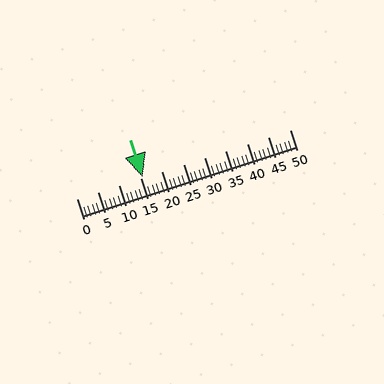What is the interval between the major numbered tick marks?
The major tick marks are spaced 5 units apart.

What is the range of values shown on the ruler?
The ruler shows values from 0 to 50.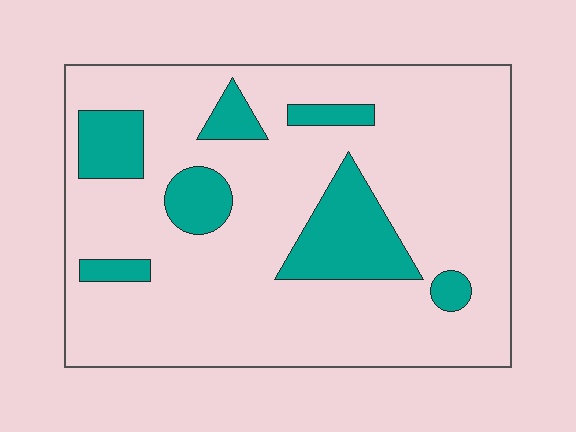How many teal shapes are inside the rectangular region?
7.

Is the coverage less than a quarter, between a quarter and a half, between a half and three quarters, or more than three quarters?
Less than a quarter.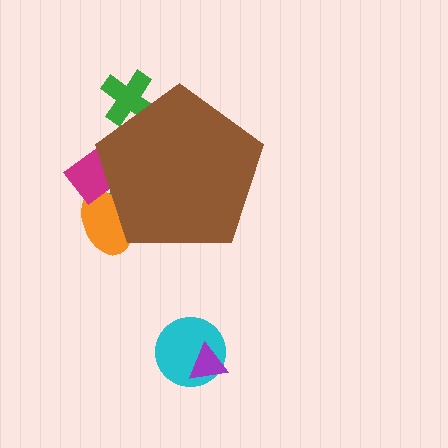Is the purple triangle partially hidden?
No, the purple triangle is fully visible.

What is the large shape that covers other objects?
A brown pentagon.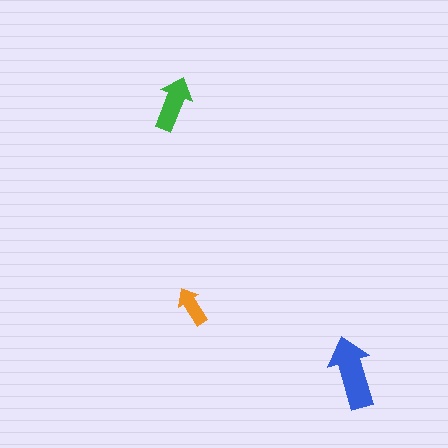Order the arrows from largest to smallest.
the blue one, the green one, the orange one.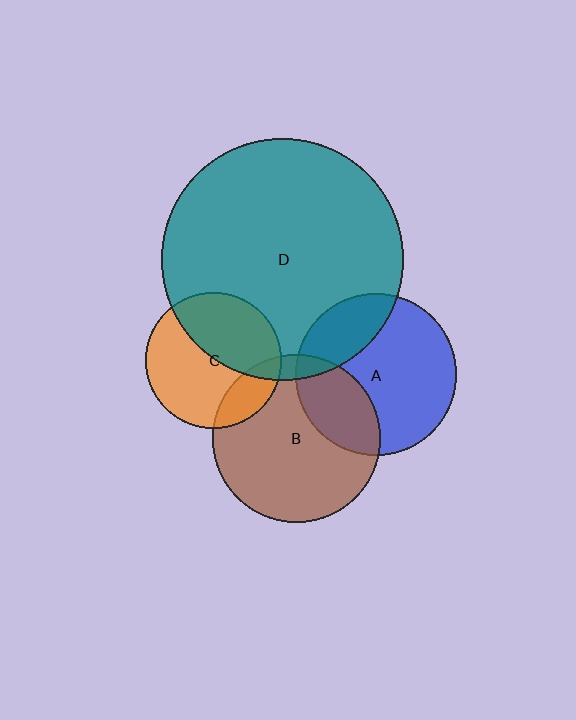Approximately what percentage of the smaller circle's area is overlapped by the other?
Approximately 25%.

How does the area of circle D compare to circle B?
Approximately 2.1 times.